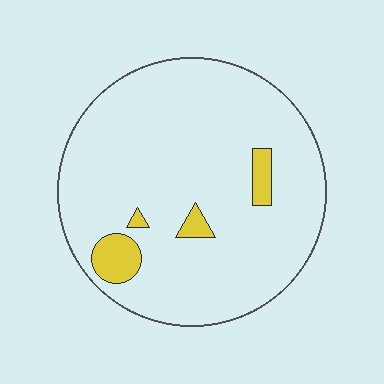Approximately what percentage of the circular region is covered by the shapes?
Approximately 5%.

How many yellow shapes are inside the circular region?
4.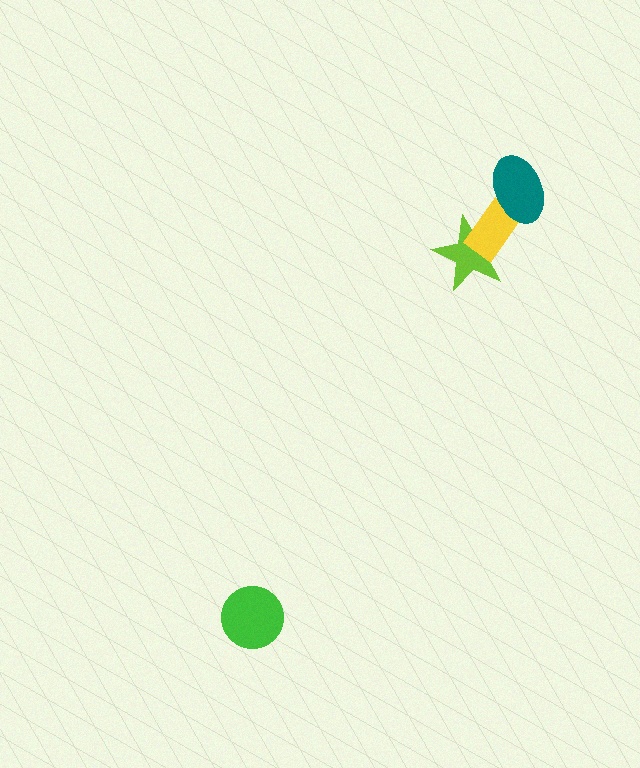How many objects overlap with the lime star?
1 object overlaps with the lime star.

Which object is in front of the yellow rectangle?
The teal ellipse is in front of the yellow rectangle.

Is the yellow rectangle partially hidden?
Yes, it is partially covered by another shape.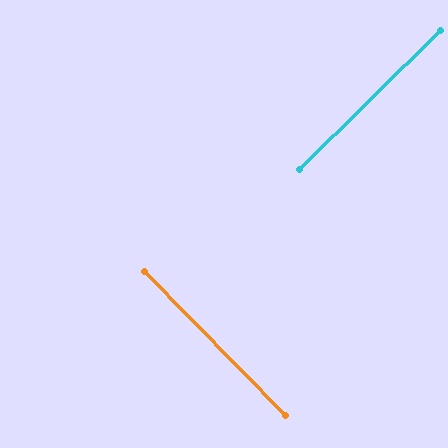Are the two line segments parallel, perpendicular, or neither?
Perpendicular — they meet at approximately 90°.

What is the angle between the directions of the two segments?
Approximately 90 degrees.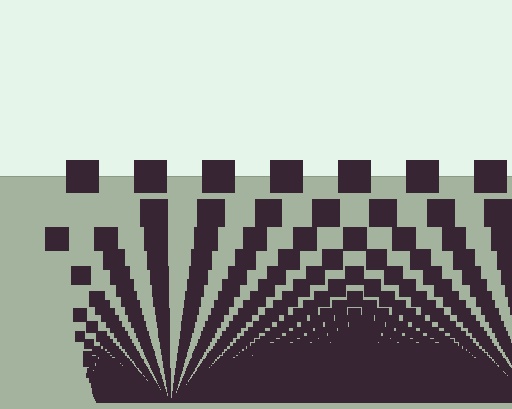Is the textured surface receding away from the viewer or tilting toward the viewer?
The surface appears to tilt toward the viewer. Texture elements get larger and sparser toward the top.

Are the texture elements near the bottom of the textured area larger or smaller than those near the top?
Smaller. The gradient is inverted — elements near the bottom are smaller and denser.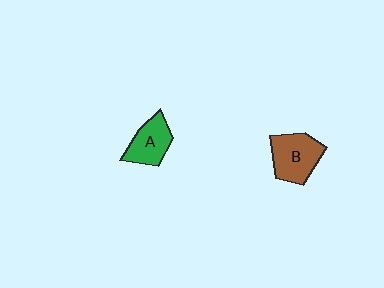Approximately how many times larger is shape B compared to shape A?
Approximately 1.3 times.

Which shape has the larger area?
Shape B (brown).